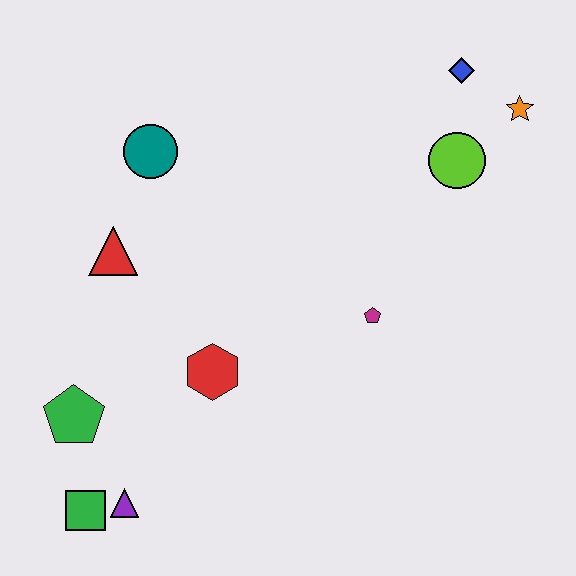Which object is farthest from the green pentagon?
The orange star is farthest from the green pentagon.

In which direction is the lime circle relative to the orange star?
The lime circle is to the left of the orange star.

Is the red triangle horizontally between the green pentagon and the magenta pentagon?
Yes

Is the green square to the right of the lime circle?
No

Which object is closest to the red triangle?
The teal circle is closest to the red triangle.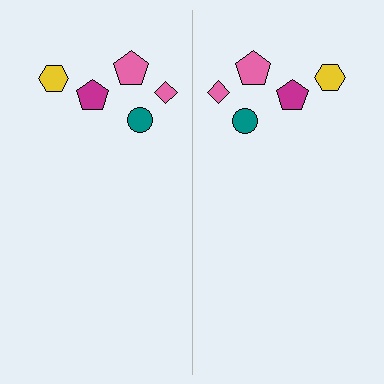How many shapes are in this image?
There are 10 shapes in this image.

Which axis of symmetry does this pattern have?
The pattern has a vertical axis of symmetry running through the center of the image.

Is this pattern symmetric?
Yes, this pattern has bilateral (reflection) symmetry.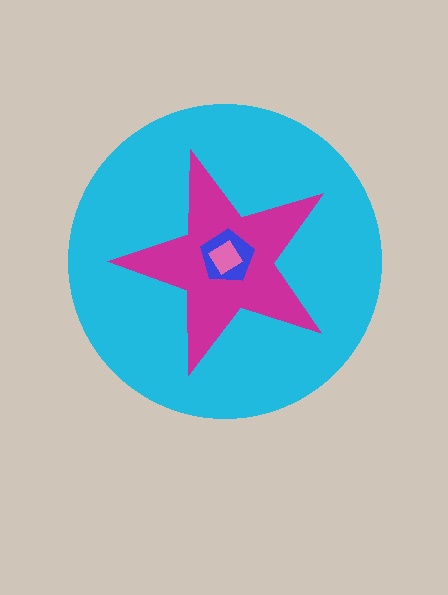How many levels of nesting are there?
4.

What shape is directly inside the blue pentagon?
The pink diamond.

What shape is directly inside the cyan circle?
The magenta star.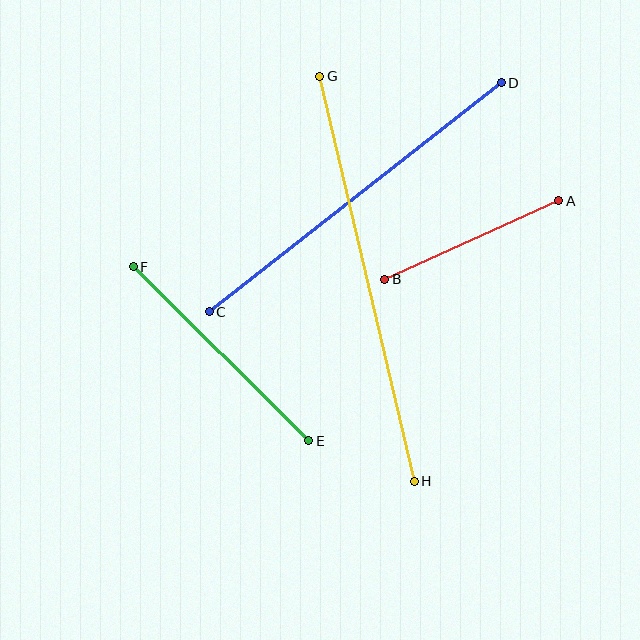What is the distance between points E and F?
The distance is approximately 247 pixels.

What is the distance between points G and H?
The distance is approximately 416 pixels.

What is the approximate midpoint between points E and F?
The midpoint is at approximately (221, 354) pixels.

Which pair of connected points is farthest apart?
Points G and H are farthest apart.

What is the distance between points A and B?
The distance is approximately 191 pixels.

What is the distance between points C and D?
The distance is approximately 371 pixels.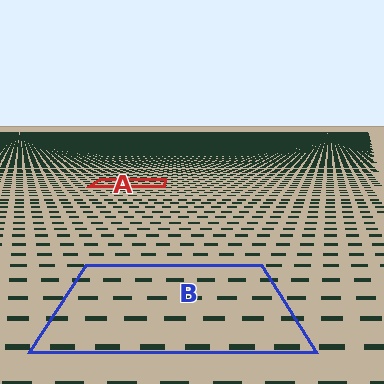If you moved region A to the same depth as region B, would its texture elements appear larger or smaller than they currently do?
They would appear larger. At a closer depth, the same texture elements are projected at a bigger on-screen size.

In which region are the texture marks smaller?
The texture marks are smaller in region A, because it is farther away.